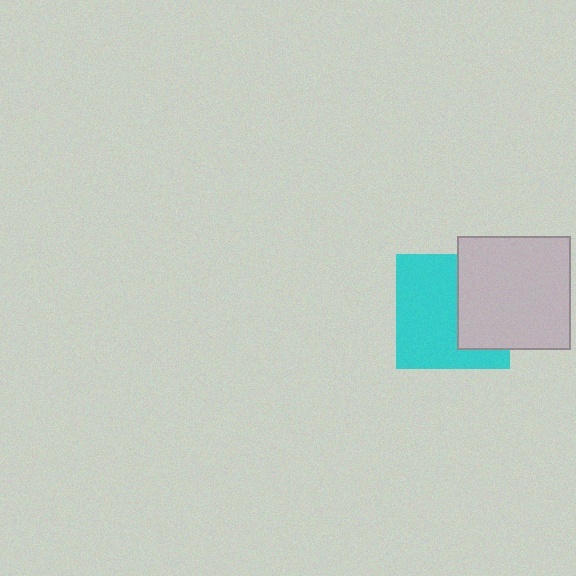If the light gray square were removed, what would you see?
You would see the complete cyan square.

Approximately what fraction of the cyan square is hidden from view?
Roughly 38% of the cyan square is hidden behind the light gray square.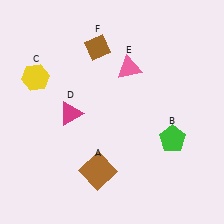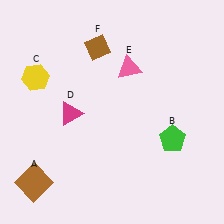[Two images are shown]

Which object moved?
The brown square (A) moved left.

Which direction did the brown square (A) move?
The brown square (A) moved left.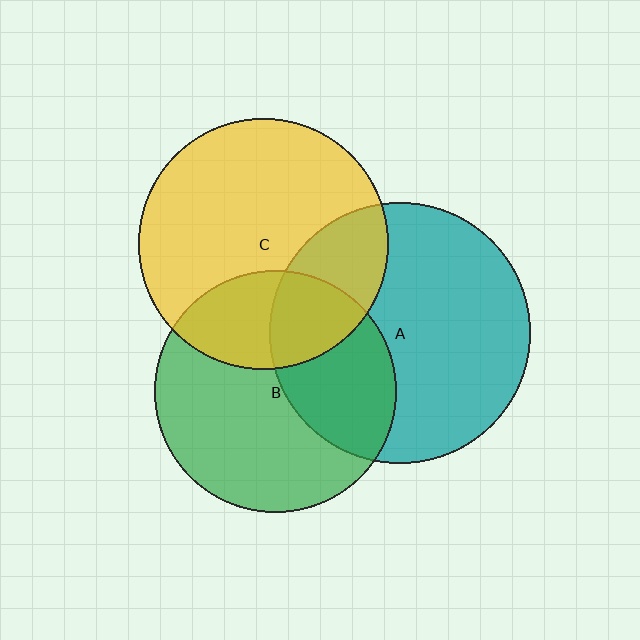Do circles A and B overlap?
Yes.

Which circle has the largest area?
Circle A (teal).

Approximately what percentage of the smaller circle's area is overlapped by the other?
Approximately 35%.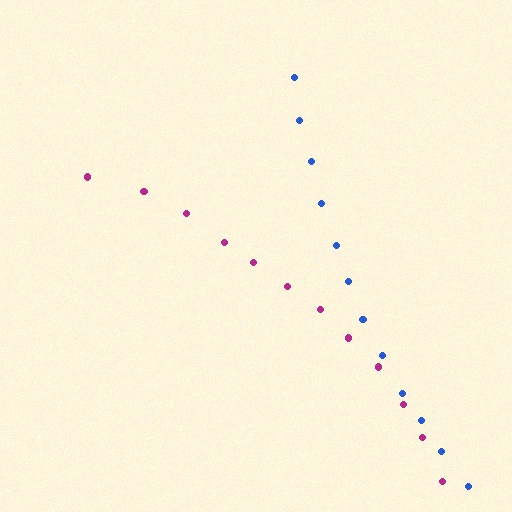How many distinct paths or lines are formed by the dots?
There are 2 distinct paths.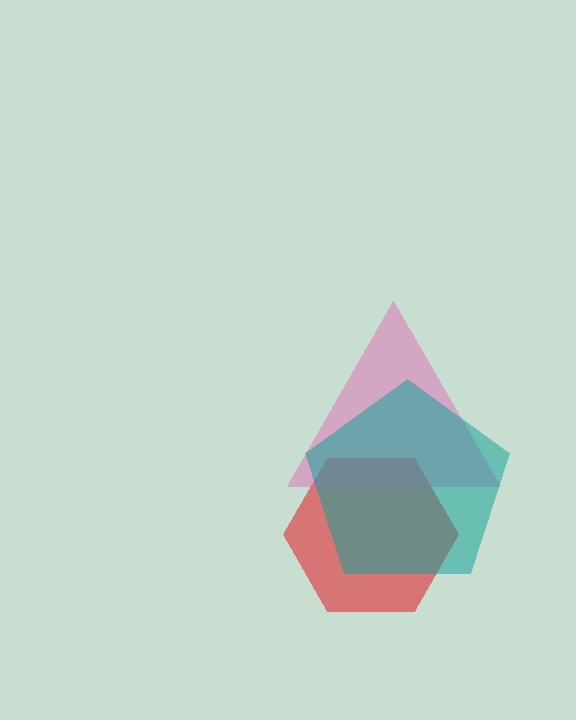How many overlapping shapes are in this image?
There are 3 overlapping shapes in the image.